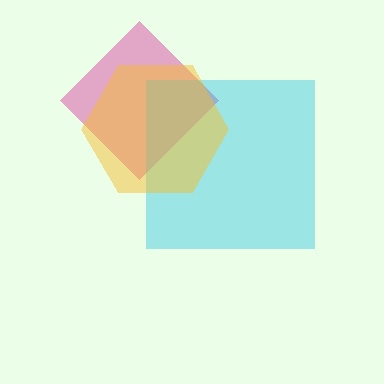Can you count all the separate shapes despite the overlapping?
Yes, there are 3 separate shapes.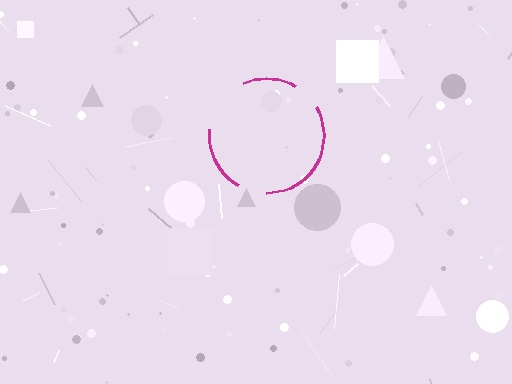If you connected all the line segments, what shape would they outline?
They would outline a circle.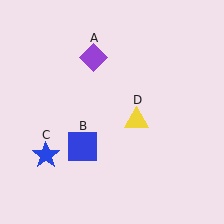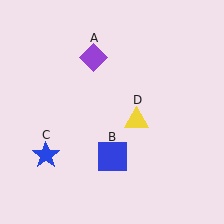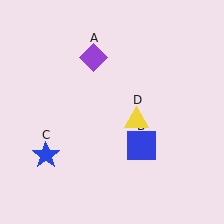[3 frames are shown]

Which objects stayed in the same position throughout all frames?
Purple diamond (object A) and blue star (object C) and yellow triangle (object D) remained stationary.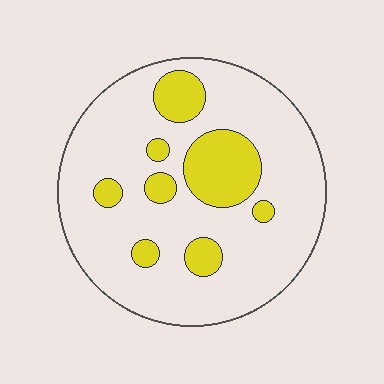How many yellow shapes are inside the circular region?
8.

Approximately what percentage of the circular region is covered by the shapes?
Approximately 20%.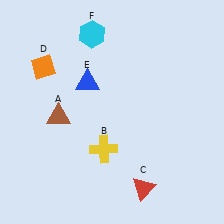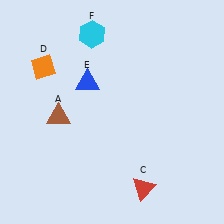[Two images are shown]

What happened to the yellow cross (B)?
The yellow cross (B) was removed in Image 2. It was in the bottom-left area of Image 1.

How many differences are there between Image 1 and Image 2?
There is 1 difference between the two images.